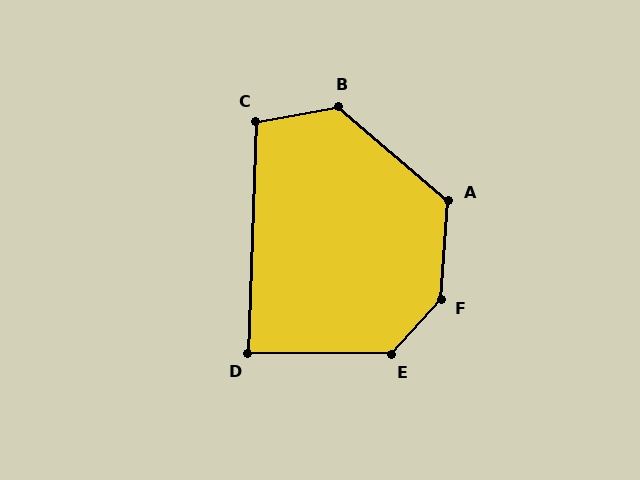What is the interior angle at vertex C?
Approximately 102 degrees (obtuse).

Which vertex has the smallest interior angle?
D, at approximately 88 degrees.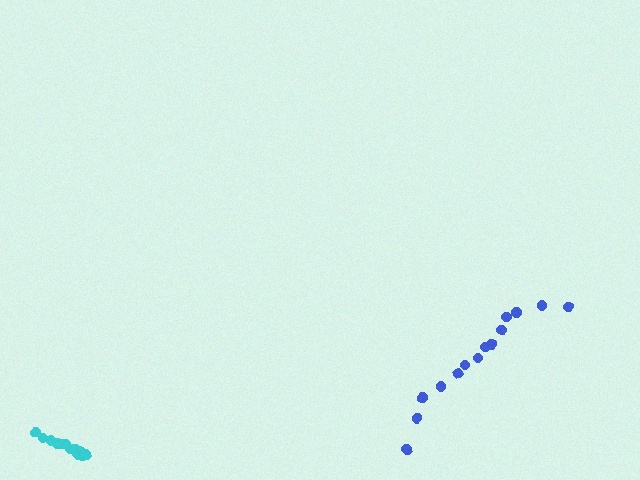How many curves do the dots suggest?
There are 2 distinct paths.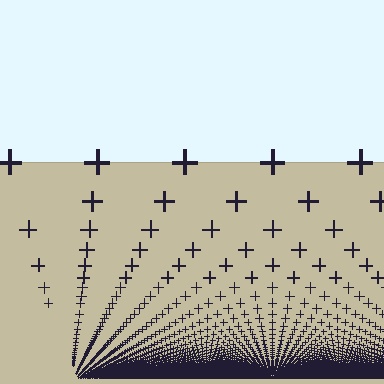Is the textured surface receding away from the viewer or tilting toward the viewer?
The surface appears to tilt toward the viewer. Texture elements get larger and sparser toward the top.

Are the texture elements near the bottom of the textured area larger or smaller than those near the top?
Smaller. The gradient is inverted — elements near the bottom are smaller and denser.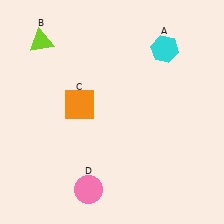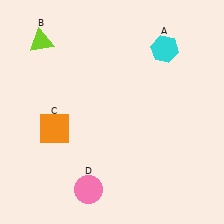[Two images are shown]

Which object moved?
The orange square (C) moved left.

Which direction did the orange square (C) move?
The orange square (C) moved left.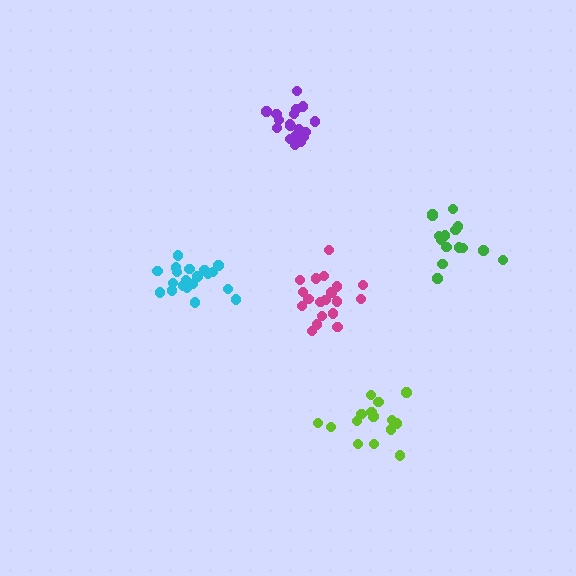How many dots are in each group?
Group 1: 15 dots, Group 2: 15 dots, Group 3: 20 dots, Group 4: 20 dots, Group 5: 19 dots (89 total).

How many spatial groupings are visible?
There are 5 spatial groupings.